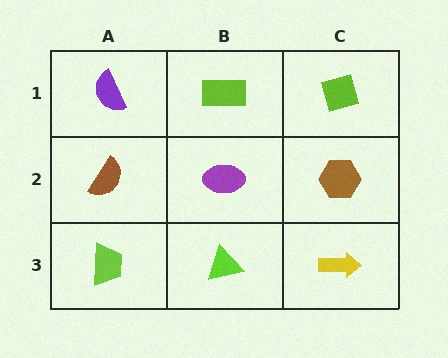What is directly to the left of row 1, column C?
A lime rectangle.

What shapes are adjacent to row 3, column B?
A purple ellipse (row 2, column B), a lime trapezoid (row 3, column A), a yellow arrow (row 3, column C).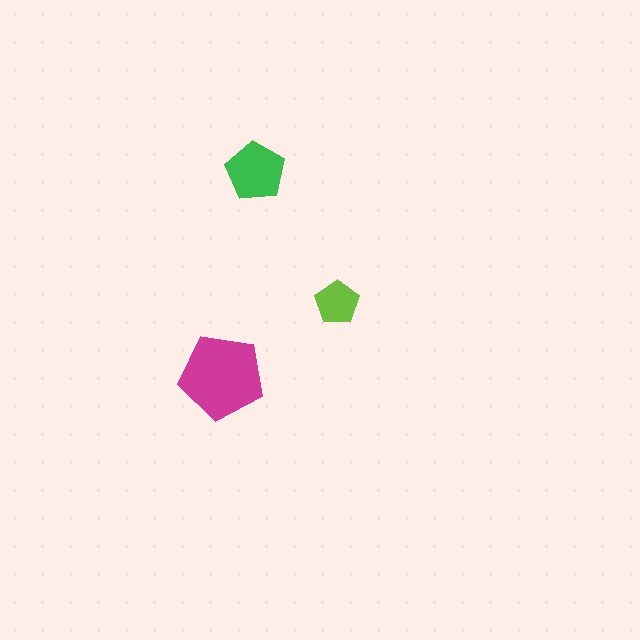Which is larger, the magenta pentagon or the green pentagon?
The magenta one.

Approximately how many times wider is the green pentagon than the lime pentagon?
About 1.5 times wider.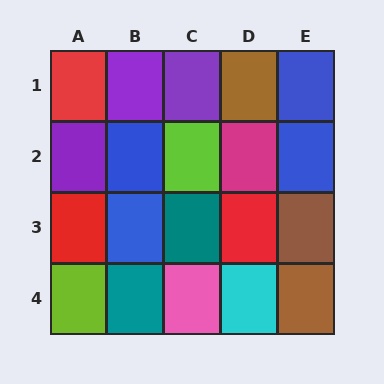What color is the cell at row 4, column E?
Brown.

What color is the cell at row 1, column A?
Red.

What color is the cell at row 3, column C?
Teal.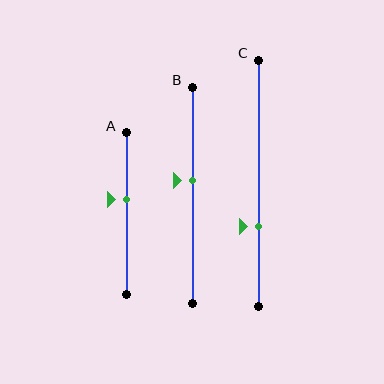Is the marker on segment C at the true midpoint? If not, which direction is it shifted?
No, the marker on segment C is shifted downward by about 18% of the segment length.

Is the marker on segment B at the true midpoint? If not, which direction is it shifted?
No, the marker on segment B is shifted upward by about 7% of the segment length.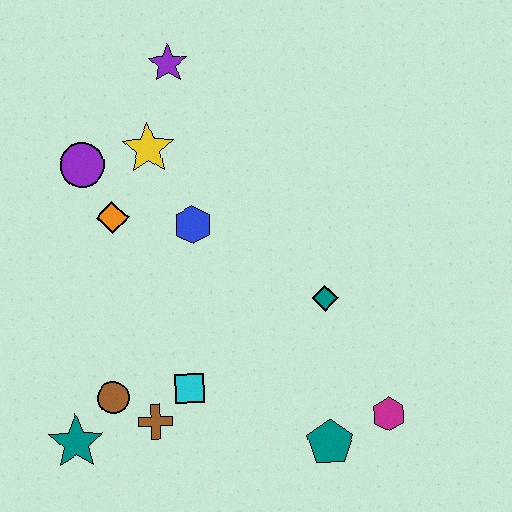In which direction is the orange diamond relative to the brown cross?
The orange diamond is above the brown cross.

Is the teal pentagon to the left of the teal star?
No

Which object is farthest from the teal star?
The purple star is farthest from the teal star.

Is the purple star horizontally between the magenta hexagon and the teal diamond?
No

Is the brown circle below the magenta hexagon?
No